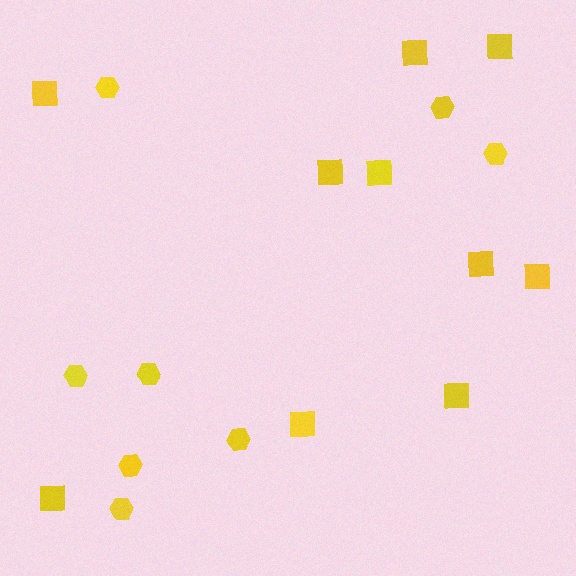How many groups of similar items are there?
There are 2 groups: one group of squares (10) and one group of hexagons (8).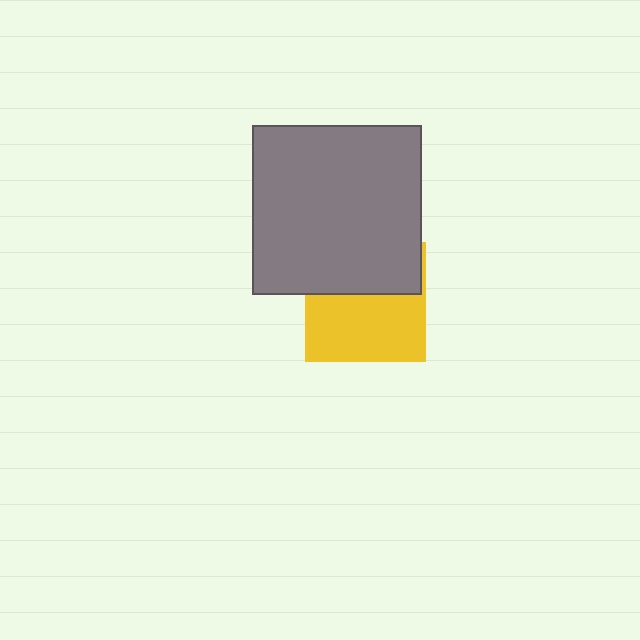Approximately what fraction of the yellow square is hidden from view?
Roughly 44% of the yellow square is hidden behind the gray square.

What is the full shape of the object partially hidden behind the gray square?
The partially hidden object is a yellow square.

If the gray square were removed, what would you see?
You would see the complete yellow square.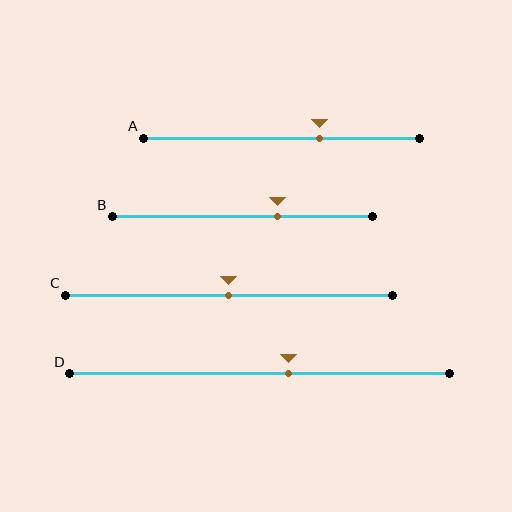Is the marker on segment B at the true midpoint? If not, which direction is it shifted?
No, the marker on segment B is shifted to the right by about 14% of the segment length.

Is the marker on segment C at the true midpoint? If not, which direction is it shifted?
Yes, the marker on segment C is at the true midpoint.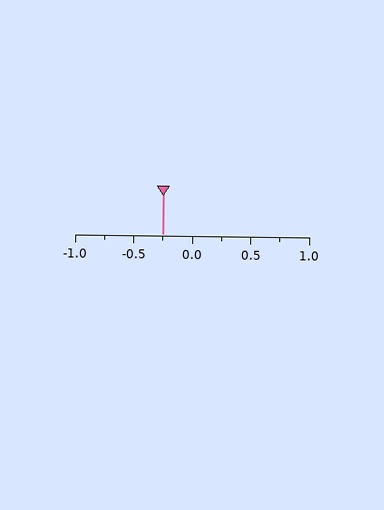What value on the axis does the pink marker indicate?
The marker indicates approximately -0.25.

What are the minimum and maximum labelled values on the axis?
The axis runs from -1.0 to 1.0.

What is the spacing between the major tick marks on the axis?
The major ticks are spaced 0.5 apart.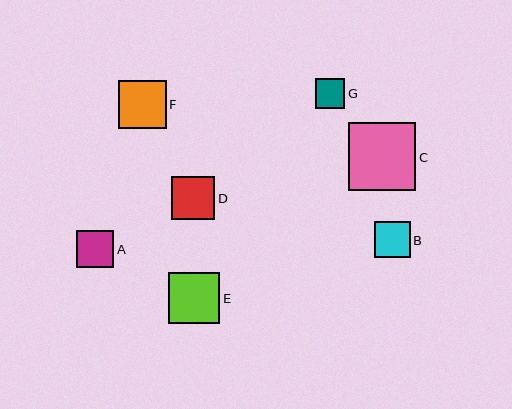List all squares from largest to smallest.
From largest to smallest: C, E, F, D, A, B, G.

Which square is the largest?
Square C is the largest with a size of approximately 68 pixels.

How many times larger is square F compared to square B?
Square F is approximately 1.3 times the size of square B.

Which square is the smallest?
Square G is the smallest with a size of approximately 30 pixels.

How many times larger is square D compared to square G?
Square D is approximately 1.4 times the size of square G.